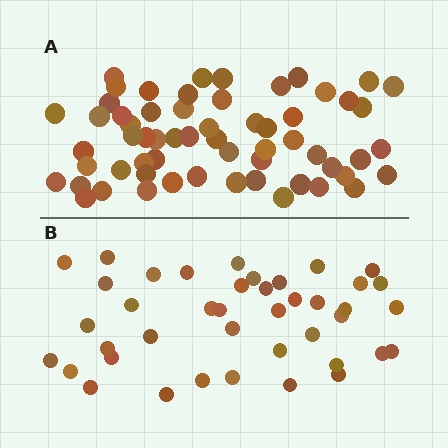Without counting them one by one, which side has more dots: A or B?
Region A (the top region) has more dots.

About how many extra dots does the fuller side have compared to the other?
Region A has approximately 20 more dots than region B.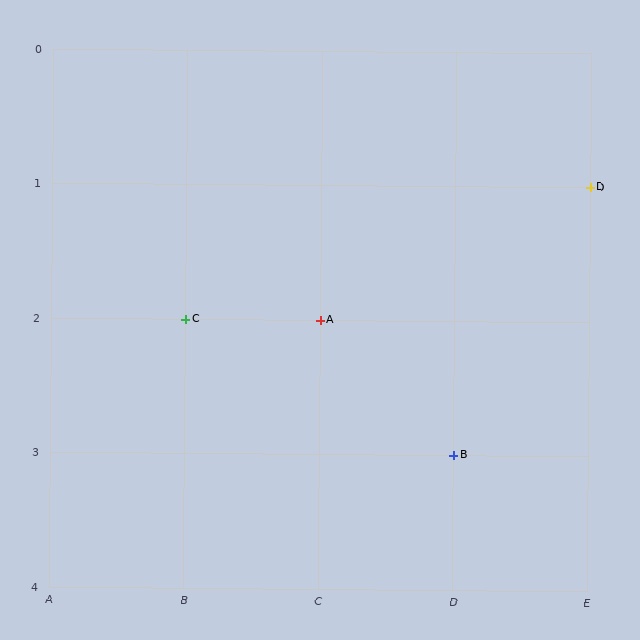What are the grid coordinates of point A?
Point A is at grid coordinates (C, 2).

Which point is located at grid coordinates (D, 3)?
Point B is at (D, 3).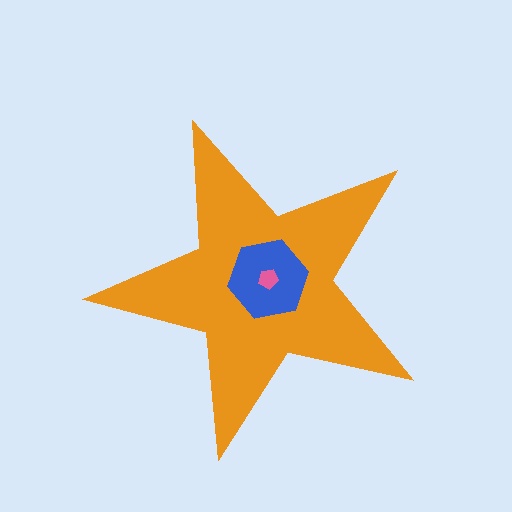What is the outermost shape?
The orange star.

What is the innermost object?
The pink pentagon.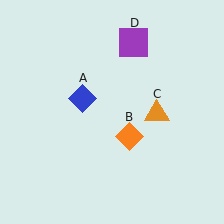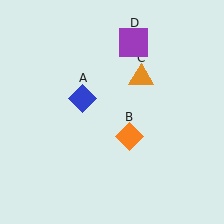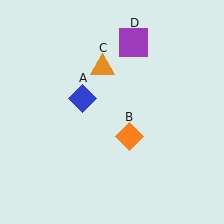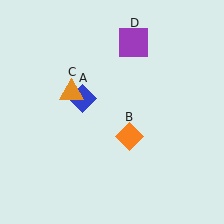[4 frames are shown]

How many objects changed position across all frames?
1 object changed position: orange triangle (object C).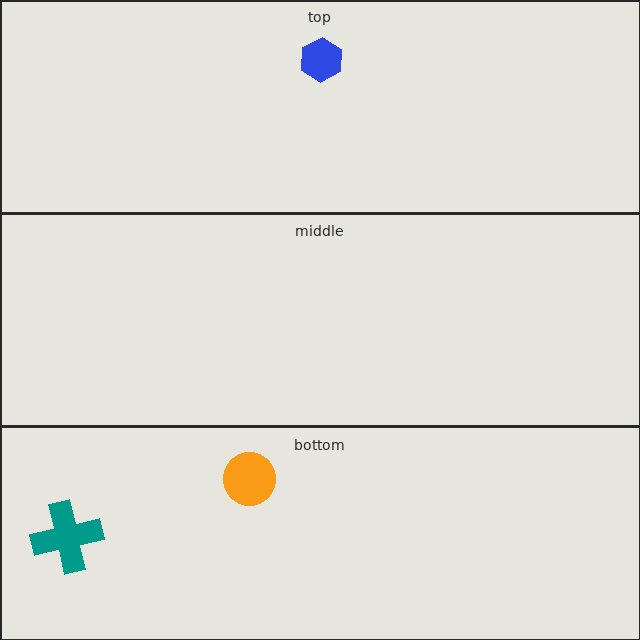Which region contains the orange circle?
The bottom region.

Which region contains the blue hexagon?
The top region.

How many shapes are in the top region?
1.